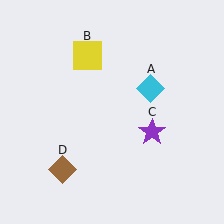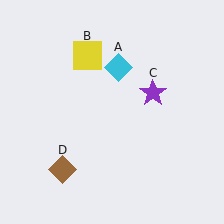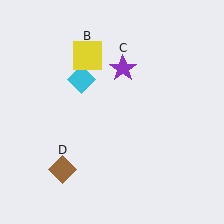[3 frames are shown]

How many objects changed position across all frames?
2 objects changed position: cyan diamond (object A), purple star (object C).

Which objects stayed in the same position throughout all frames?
Yellow square (object B) and brown diamond (object D) remained stationary.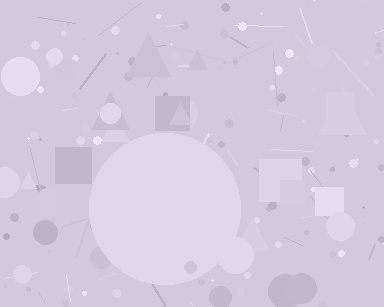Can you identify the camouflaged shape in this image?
The camouflaged shape is a circle.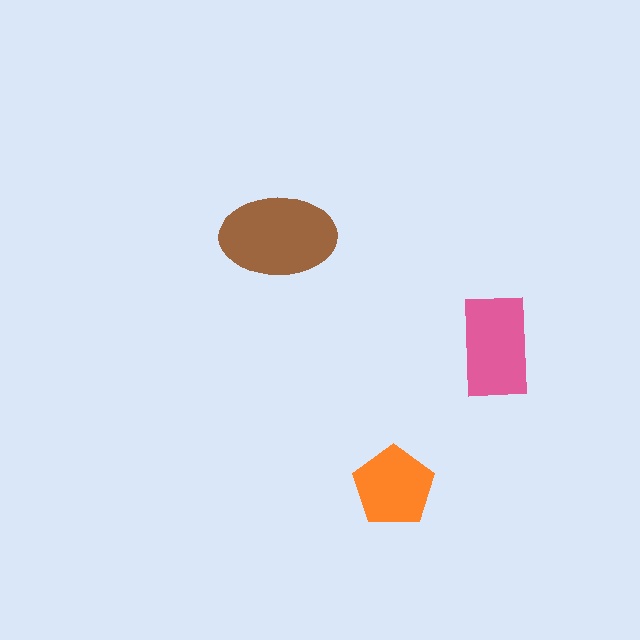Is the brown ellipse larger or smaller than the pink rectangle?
Larger.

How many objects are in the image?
There are 3 objects in the image.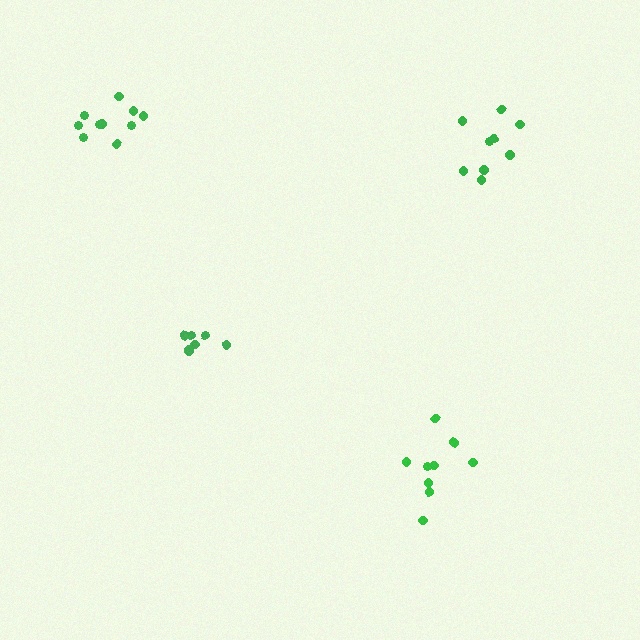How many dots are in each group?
Group 1: 9 dots, Group 2: 9 dots, Group 3: 10 dots, Group 4: 7 dots (35 total).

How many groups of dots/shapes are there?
There are 4 groups.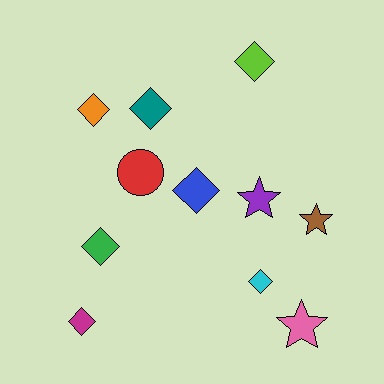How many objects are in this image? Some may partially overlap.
There are 11 objects.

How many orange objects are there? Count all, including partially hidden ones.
There is 1 orange object.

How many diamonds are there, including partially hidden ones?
There are 7 diamonds.